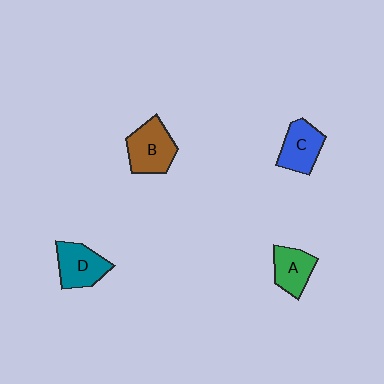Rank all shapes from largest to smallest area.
From largest to smallest: B (brown), D (teal), C (blue), A (green).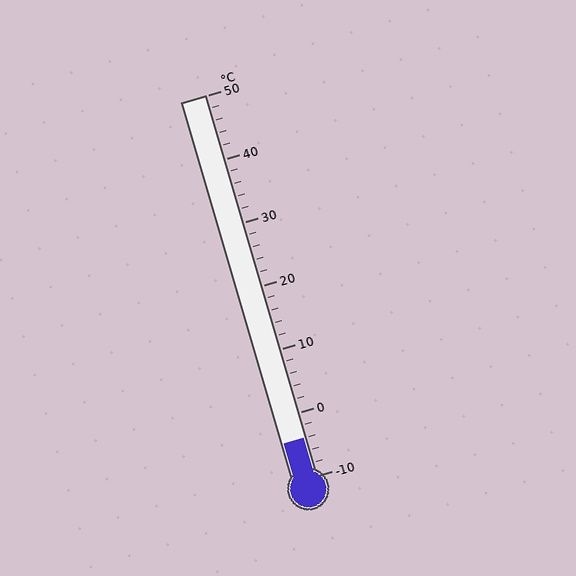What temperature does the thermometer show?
The thermometer shows approximately -4°C.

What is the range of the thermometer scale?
The thermometer scale ranges from -10°C to 50°C.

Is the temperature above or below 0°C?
The temperature is below 0°C.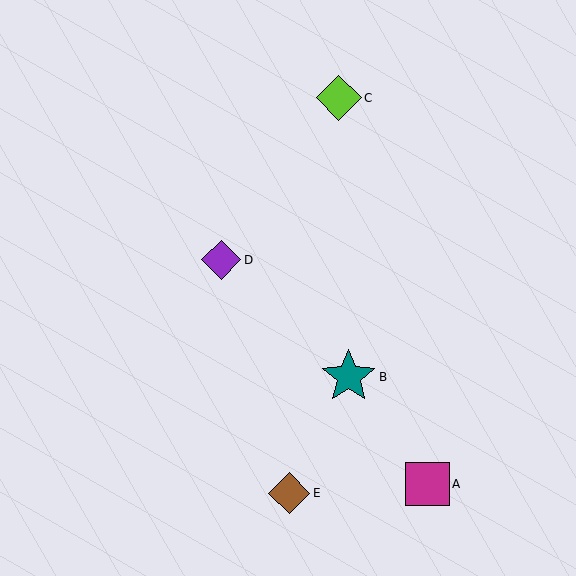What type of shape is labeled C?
Shape C is a lime diamond.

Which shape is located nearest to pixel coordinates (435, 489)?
The magenta square (labeled A) at (427, 484) is nearest to that location.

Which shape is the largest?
The teal star (labeled B) is the largest.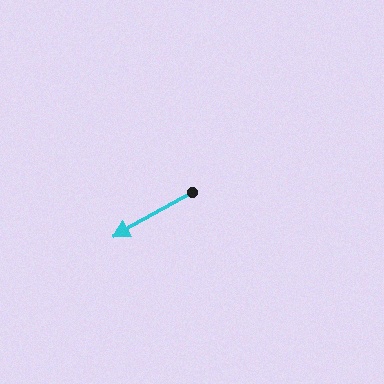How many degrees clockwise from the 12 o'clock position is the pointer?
Approximately 241 degrees.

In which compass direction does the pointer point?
Southwest.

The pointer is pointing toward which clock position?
Roughly 8 o'clock.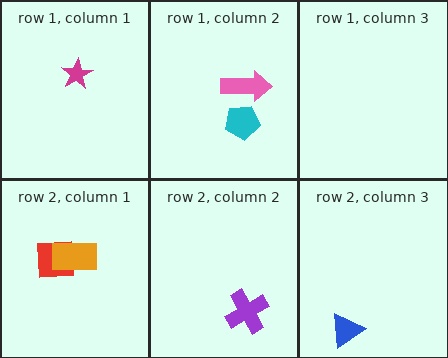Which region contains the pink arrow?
The row 1, column 2 region.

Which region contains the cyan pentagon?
The row 1, column 2 region.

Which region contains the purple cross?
The row 2, column 2 region.